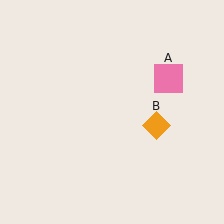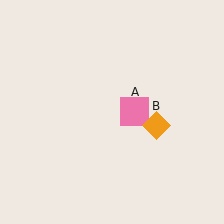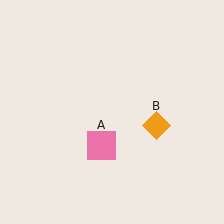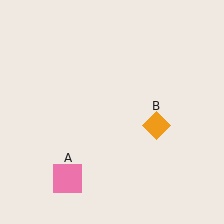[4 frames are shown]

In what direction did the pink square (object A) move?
The pink square (object A) moved down and to the left.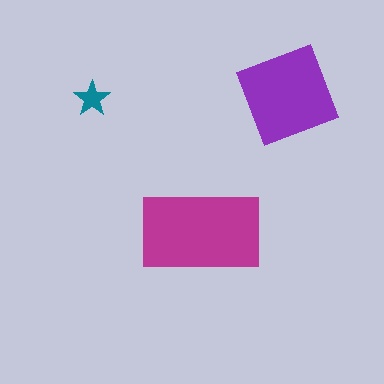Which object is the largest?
The magenta rectangle.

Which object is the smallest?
The teal star.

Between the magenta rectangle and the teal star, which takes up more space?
The magenta rectangle.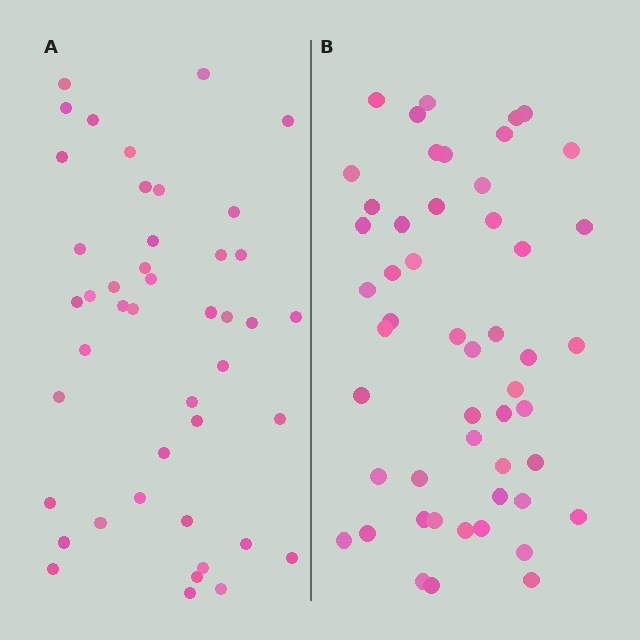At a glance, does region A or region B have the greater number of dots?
Region B (the right region) has more dots.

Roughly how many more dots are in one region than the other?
Region B has roughly 8 or so more dots than region A.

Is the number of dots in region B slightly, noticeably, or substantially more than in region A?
Region B has only slightly more — the two regions are fairly close. The ratio is roughly 1.2 to 1.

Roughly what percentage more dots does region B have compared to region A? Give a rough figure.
About 15% more.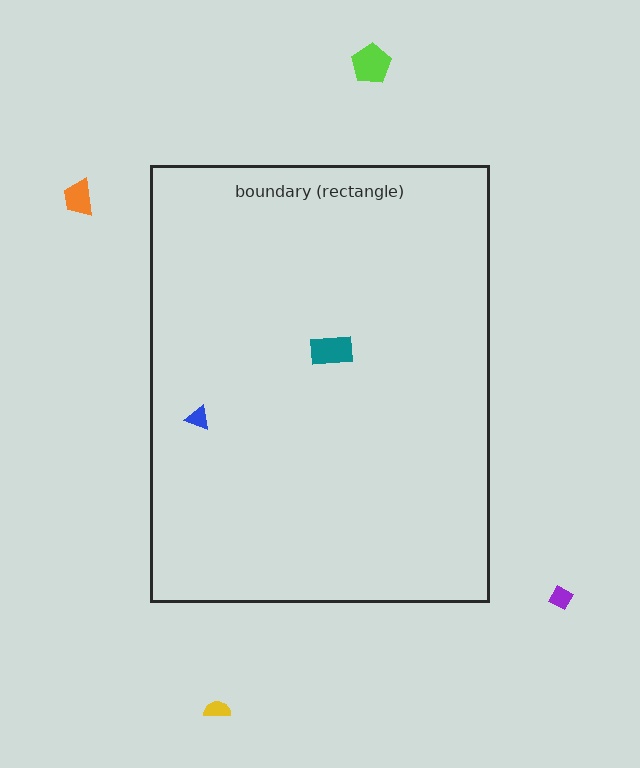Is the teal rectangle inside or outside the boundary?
Inside.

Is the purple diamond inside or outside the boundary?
Outside.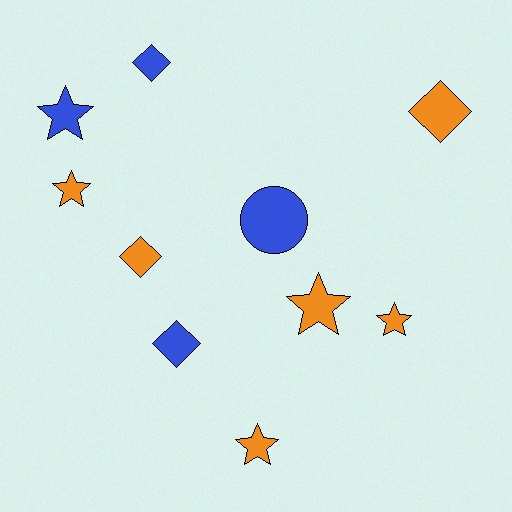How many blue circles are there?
There is 1 blue circle.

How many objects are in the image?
There are 10 objects.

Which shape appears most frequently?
Star, with 5 objects.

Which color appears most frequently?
Orange, with 6 objects.